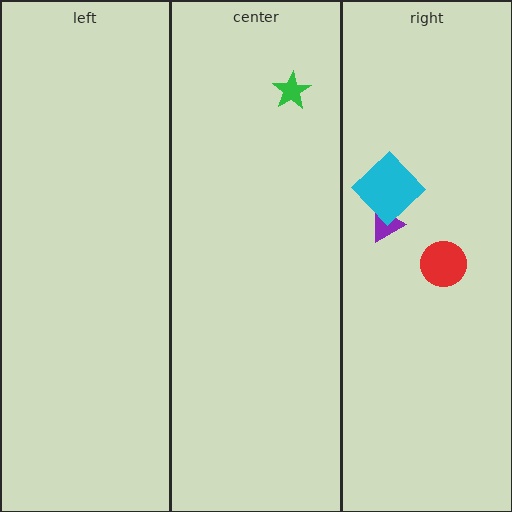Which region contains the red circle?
The right region.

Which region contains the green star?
The center region.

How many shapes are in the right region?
3.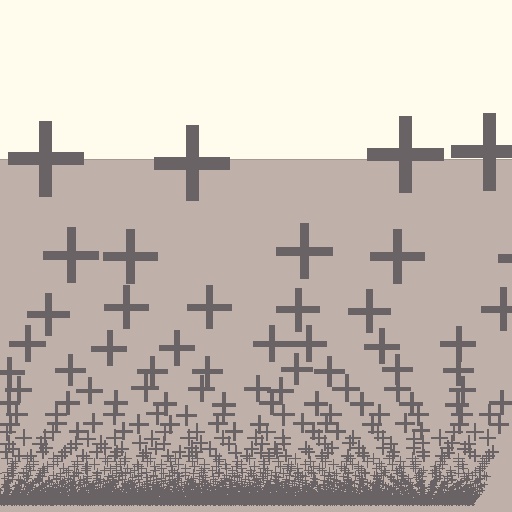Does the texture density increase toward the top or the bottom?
Density increases toward the bottom.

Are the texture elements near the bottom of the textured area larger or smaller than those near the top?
Smaller. The gradient is inverted — elements near the bottom are smaller and denser.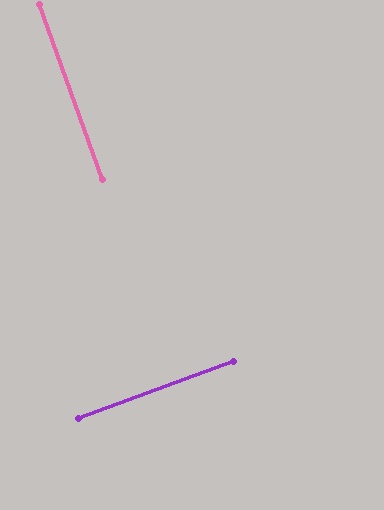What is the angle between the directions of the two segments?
Approximately 89 degrees.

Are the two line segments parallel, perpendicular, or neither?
Perpendicular — they meet at approximately 89°.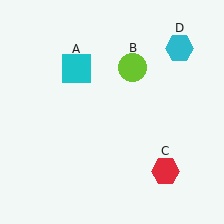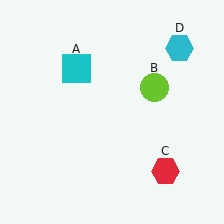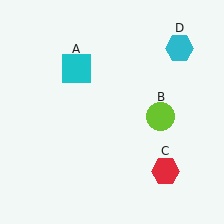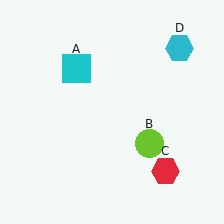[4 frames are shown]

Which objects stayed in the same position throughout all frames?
Cyan square (object A) and red hexagon (object C) and cyan hexagon (object D) remained stationary.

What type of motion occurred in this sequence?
The lime circle (object B) rotated clockwise around the center of the scene.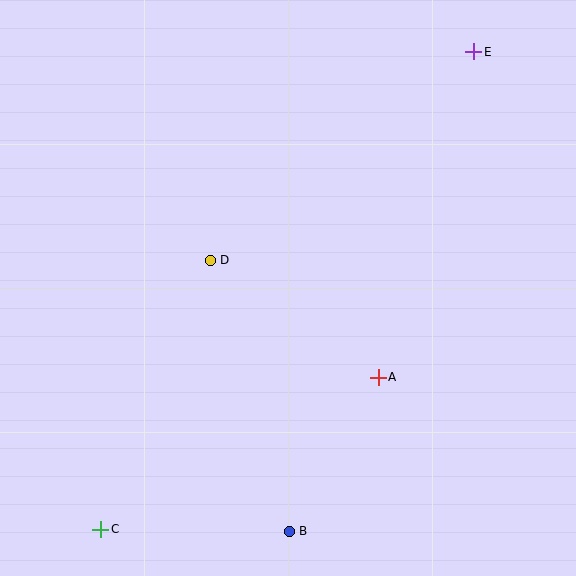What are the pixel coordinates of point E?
Point E is at (474, 52).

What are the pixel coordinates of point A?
Point A is at (378, 377).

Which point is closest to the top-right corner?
Point E is closest to the top-right corner.